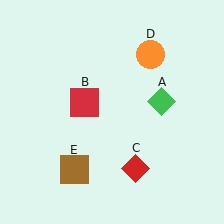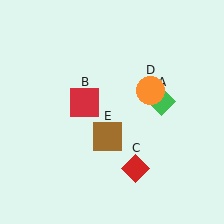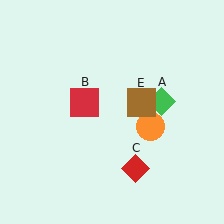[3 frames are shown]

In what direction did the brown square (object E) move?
The brown square (object E) moved up and to the right.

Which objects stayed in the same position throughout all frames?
Green diamond (object A) and red square (object B) and red diamond (object C) remained stationary.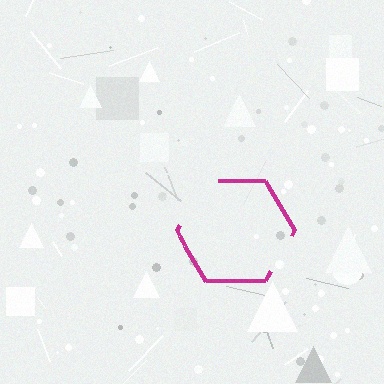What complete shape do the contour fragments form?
The contour fragments form a hexagon.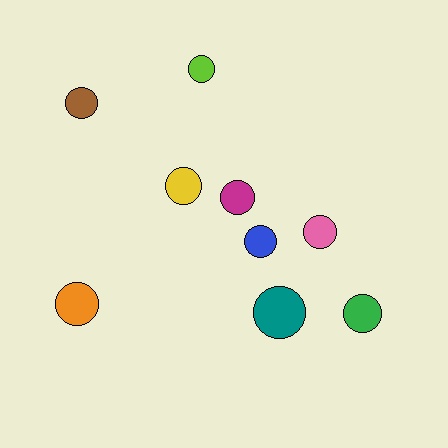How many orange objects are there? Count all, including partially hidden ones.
There is 1 orange object.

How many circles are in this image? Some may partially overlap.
There are 9 circles.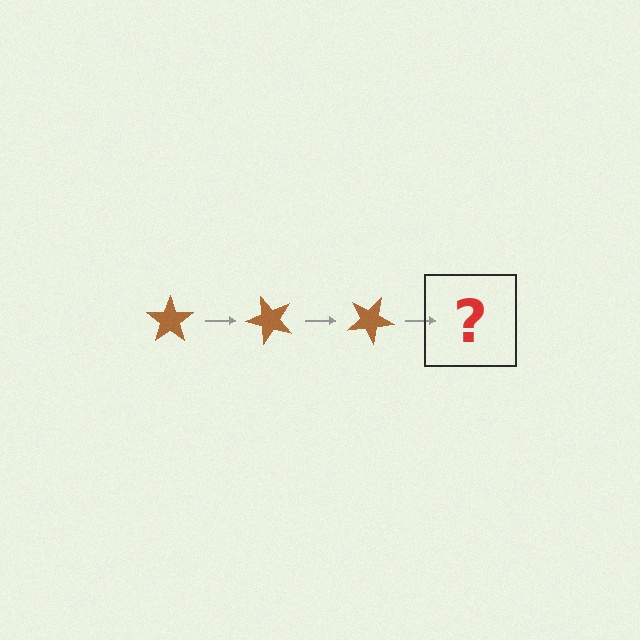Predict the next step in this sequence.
The next step is a brown star rotated 150 degrees.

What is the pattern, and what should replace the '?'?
The pattern is that the star rotates 50 degrees each step. The '?' should be a brown star rotated 150 degrees.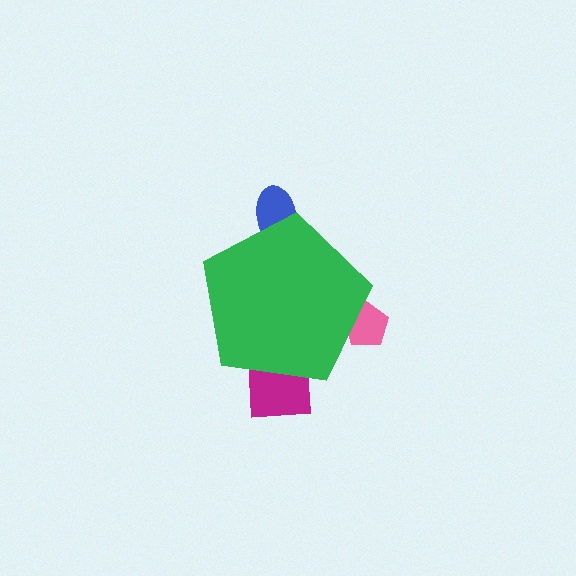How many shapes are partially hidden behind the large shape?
4 shapes are partially hidden.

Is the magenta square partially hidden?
Yes, the magenta square is partially hidden behind the green pentagon.